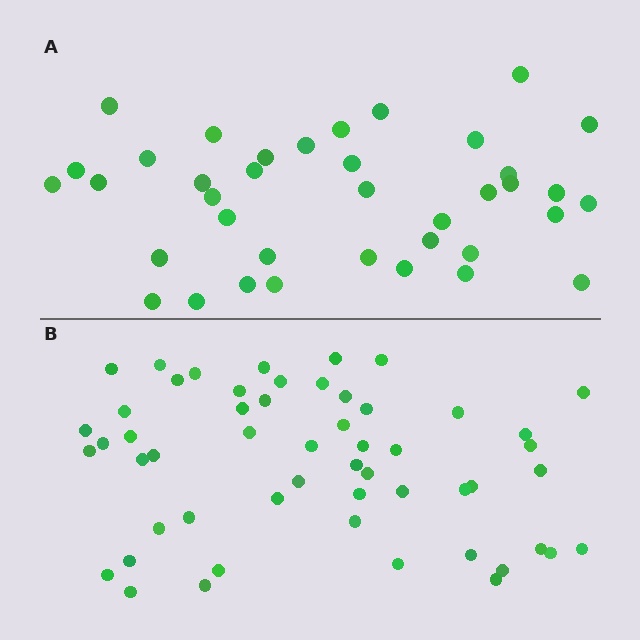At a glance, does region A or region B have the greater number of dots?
Region B (the bottom region) has more dots.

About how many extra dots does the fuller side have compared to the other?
Region B has approximately 15 more dots than region A.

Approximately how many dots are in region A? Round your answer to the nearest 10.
About 40 dots. (The exact count is 38, which rounds to 40.)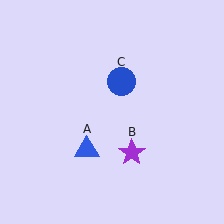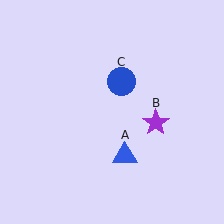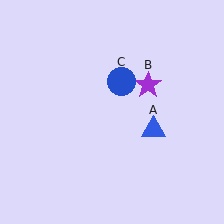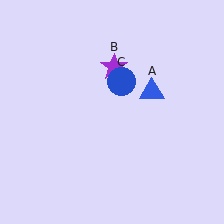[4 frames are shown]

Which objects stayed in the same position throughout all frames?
Blue circle (object C) remained stationary.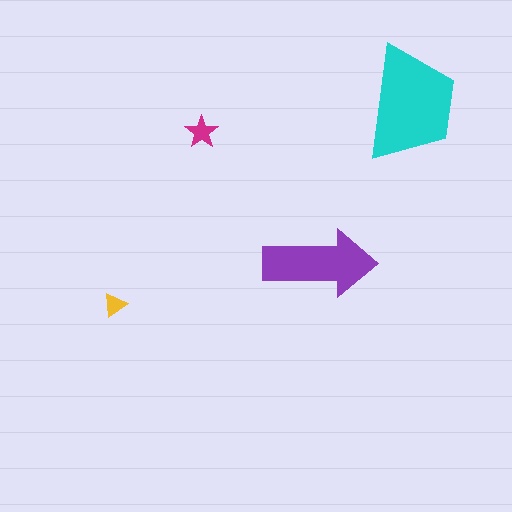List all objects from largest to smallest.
The cyan trapezoid, the purple arrow, the magenta star, the yellow triangle.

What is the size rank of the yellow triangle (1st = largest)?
4th.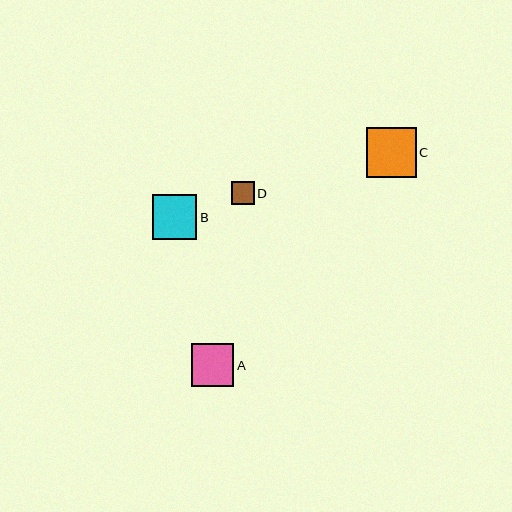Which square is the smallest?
Square D is the smallest with a size of approximately 23 pixels.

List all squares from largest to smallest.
From largest to smallest: C, B, A, D.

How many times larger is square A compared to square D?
Square A is approximately 1.9 times the size of square D.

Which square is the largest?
Square C is the largest with a size of approximately 49 pixels.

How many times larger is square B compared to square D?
Square B is approximately 2.0 times the size of square D.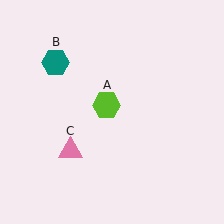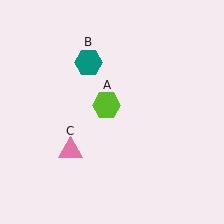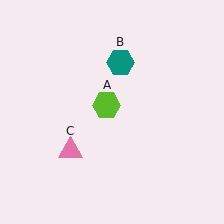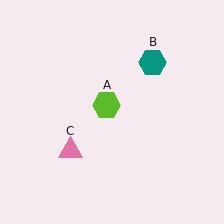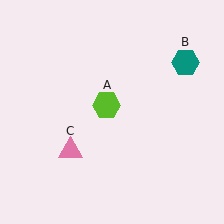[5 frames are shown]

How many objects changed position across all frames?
1 object changed position: teal hexagon (object B).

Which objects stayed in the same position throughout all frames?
Lime hexagon (object A) and pink triangle (object C) remained stationary.